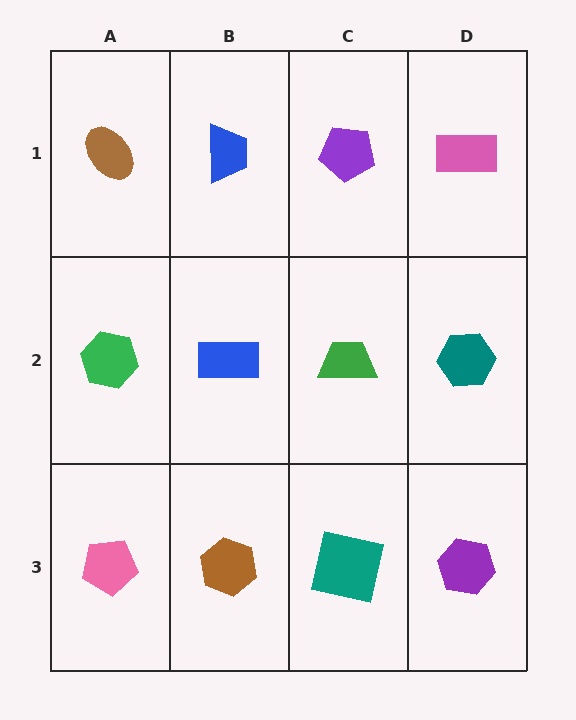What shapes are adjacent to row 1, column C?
A green trapezoid (row 2, column C), a blue trapezoid (row 1, column B), a pink rectangle (row 1, column D).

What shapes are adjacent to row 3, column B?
A blue rectangle (row 2, column B), a pink pentagon (row 3, column A), a teal square (row 3, column C).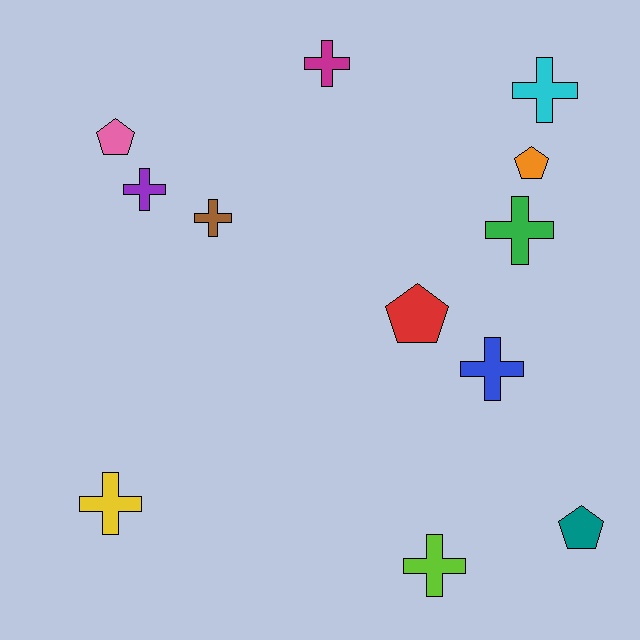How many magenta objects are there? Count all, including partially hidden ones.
There is 1 magenta object.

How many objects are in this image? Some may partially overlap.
There are 12 objects.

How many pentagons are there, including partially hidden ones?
There are 4 pentagons.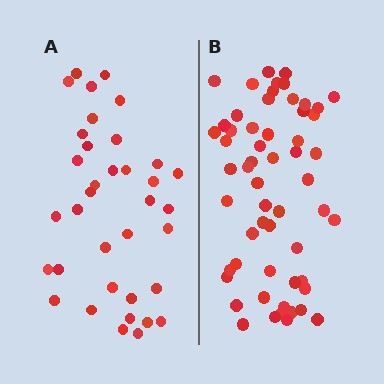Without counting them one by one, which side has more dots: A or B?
Region B (the right region) has more dots.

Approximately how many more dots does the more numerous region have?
Region B has approximately 20 more dots than region A.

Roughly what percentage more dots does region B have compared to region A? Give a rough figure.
About 60% more.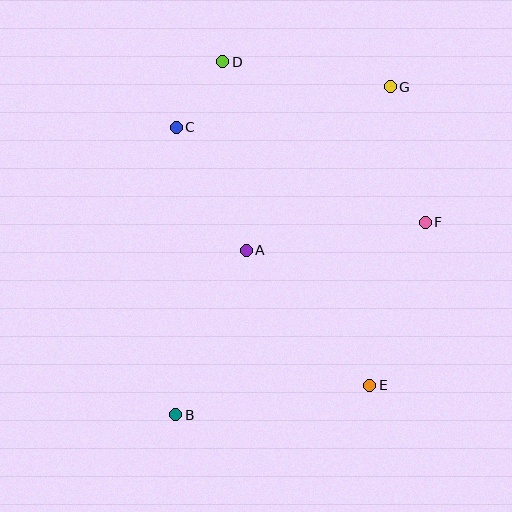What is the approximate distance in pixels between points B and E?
The distance between B and E is approximately 196 pixels.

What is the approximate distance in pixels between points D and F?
The distance between D and F is approximately 258 pixels.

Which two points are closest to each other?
Points C and D are closest to each other.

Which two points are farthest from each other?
Points B and G are farthest from each other.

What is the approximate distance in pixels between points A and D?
The distance between A and D is approximately 190 pixels.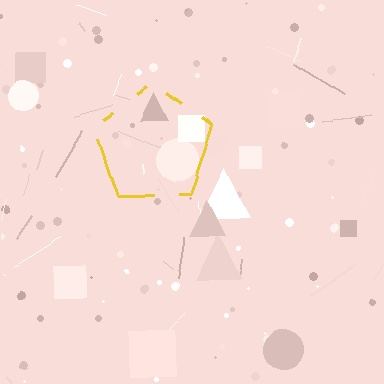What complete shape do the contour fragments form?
The contour fragments form a pentagon.